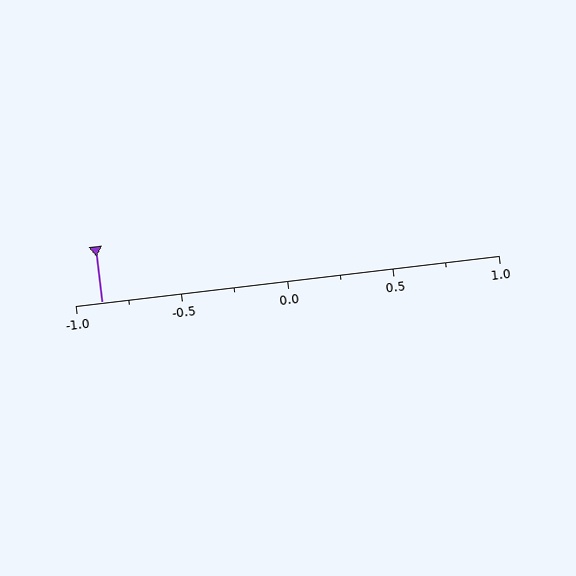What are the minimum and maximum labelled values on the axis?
The axis runs from -1.0 to 1.0.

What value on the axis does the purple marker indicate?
The marker indicates approximately -0.88.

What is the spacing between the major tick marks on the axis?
The major ticks are spaced 0.5 apart.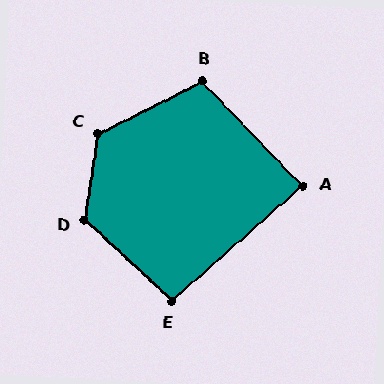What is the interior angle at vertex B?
Approximately 107 degrees (obtuse).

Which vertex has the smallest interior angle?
A, at approximately 87 degrees.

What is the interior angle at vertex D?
Approximately 124 degrees (obtuse).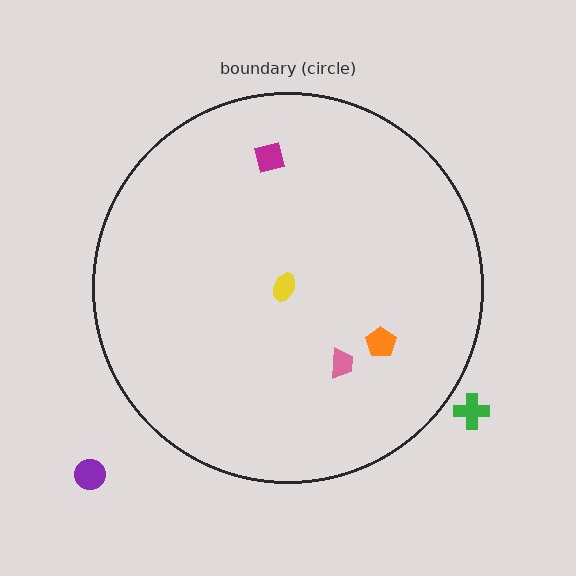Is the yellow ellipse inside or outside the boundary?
Inside.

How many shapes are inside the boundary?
4 inside, 2 outside.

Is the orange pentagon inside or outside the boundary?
Inside.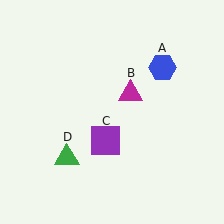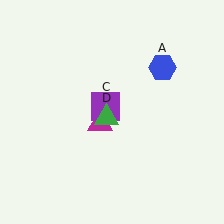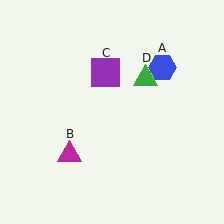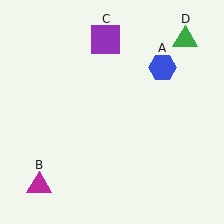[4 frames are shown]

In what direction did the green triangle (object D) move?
The green triangle (object D) moved up and to the right.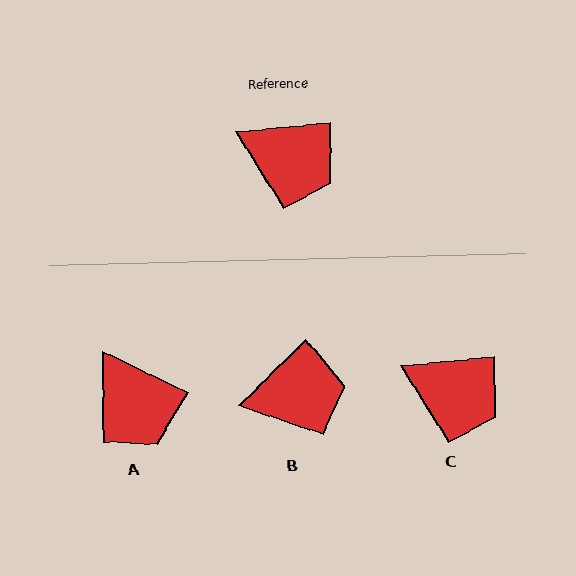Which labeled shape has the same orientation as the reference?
C.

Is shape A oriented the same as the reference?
No, it is off by about 31 degrees.